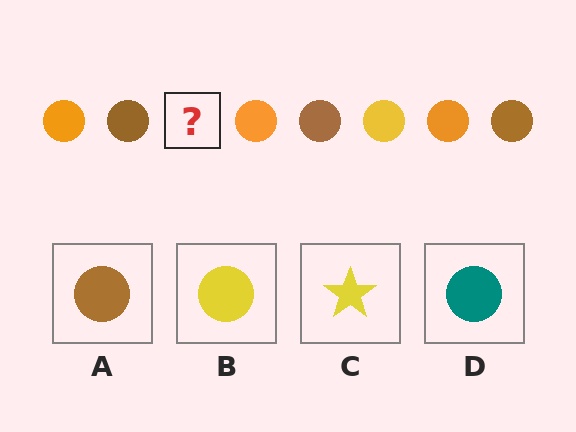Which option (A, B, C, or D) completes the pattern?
B.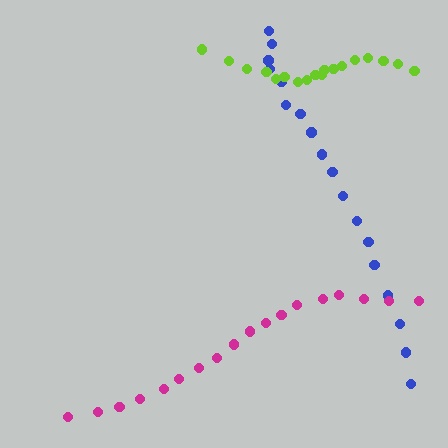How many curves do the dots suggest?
There are 3 distinct paths.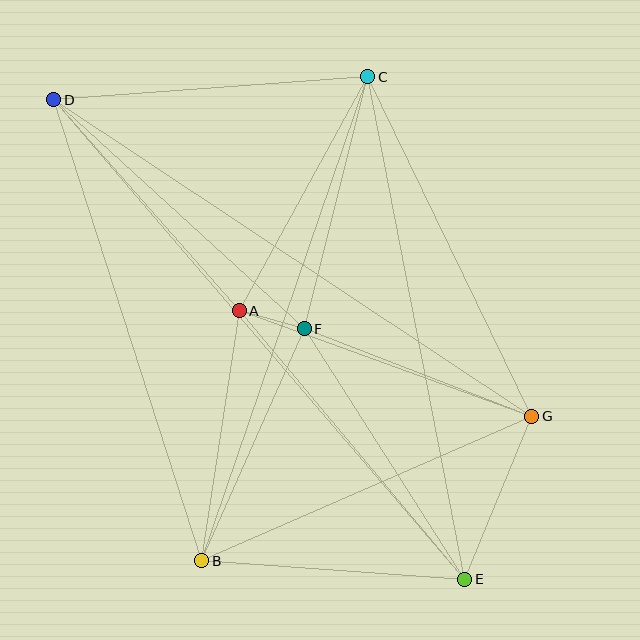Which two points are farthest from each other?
Points D and E are farthest from each other.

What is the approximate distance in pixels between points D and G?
The distance between D and G is approximately 573 pixels.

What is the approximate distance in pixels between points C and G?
The distance between C and G is approximately 377 pixels.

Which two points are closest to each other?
Points A and F are closest to each other.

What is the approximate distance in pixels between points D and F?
The distance between D and F is approximately 339 pixels.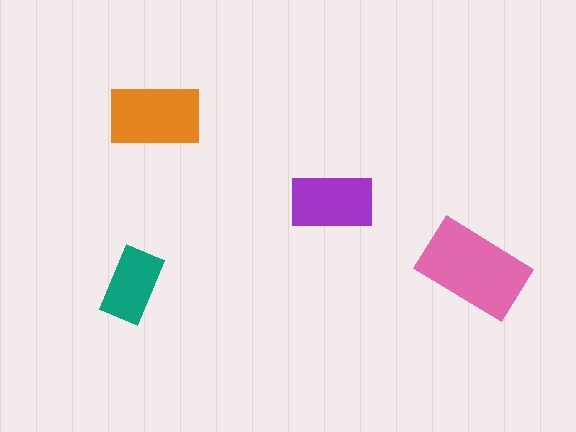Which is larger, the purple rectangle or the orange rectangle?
The orange one.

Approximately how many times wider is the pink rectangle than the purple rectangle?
About 1.5 times wider.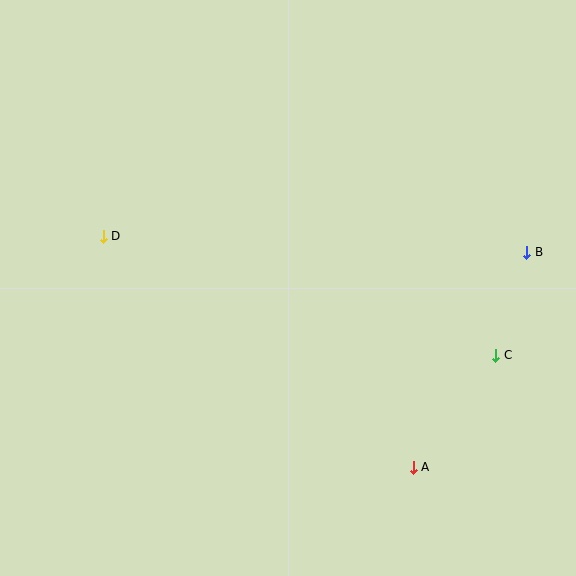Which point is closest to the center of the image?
Point D at (103, 236) is closest to the center.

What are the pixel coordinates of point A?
Point A is at (413, 467).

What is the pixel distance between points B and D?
The distance between B and D is 423 pixels.